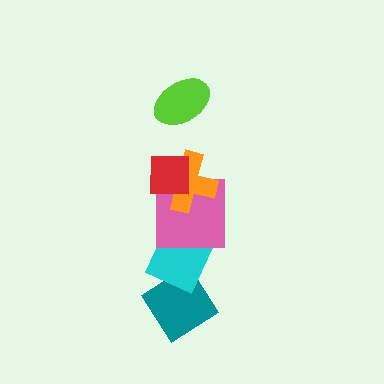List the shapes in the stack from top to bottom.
From top to bottom: the lime ellipse, the red square, the orange cross, the pink square, the cyan diamond, the teal diamond.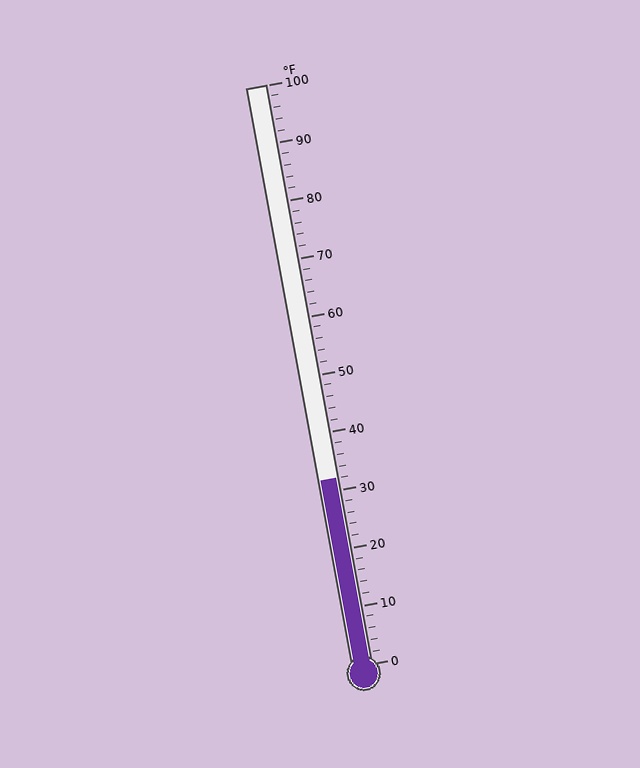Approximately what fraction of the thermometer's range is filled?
The thermometer is filled to approximately 30% of its range.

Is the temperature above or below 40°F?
The temperature is below 40°F.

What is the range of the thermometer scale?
The thermometer scale ranges from 0°F to 100°F.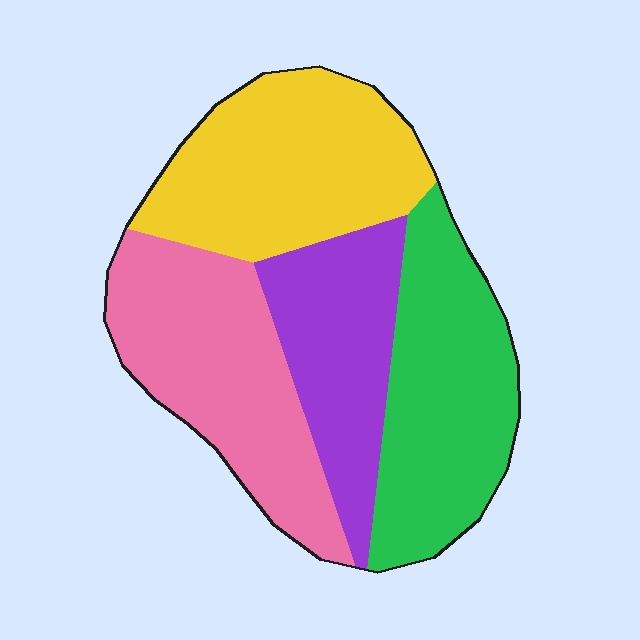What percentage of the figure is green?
Green takes up between a sixth and a third of the figure.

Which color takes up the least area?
Purple, at roughly 20%.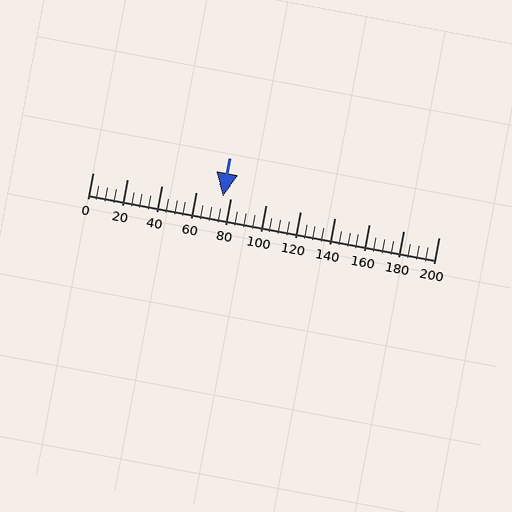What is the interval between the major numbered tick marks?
The major tick marks are spaced 20 units apart.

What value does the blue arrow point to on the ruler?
The blue arrow points to approximately 75.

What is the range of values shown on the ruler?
The ruler shows values from 0 to 200.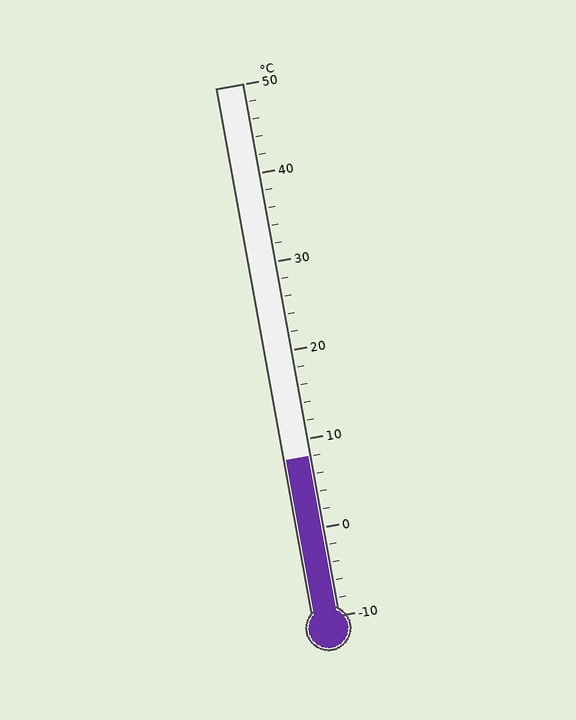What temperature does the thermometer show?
The thermometer shows approximately 8°C.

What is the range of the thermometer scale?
The thermometer scale ranges from -10°C to 50°C.